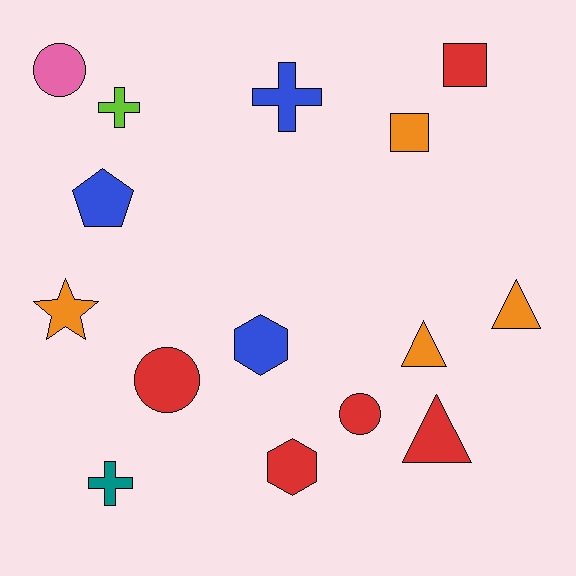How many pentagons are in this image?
There is 1 pentagon.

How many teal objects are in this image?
There is 1 teal object.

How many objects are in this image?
There are 15 objects.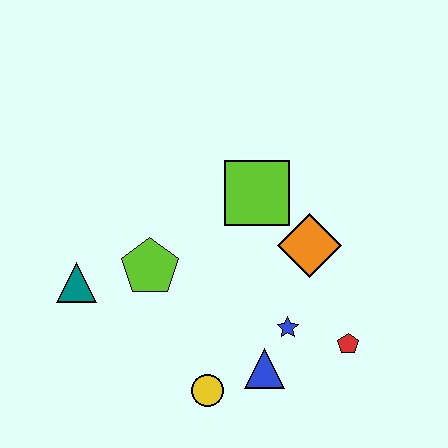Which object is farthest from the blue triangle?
The teal triangle is farthest from the blue triangle.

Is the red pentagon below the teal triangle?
Yes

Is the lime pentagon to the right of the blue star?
No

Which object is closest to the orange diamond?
The lime square is closest to the orange diamond.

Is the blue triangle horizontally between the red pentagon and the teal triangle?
Yes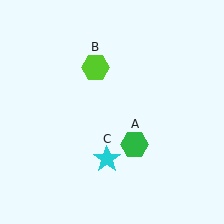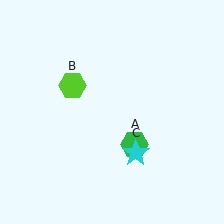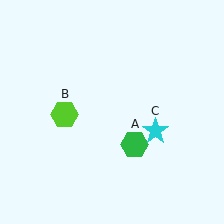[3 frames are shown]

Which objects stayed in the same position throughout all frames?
Green hexagon (object A) remained stationary.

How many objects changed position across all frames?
2 objects changed position: lime hexagon (object B), cyan star (object C).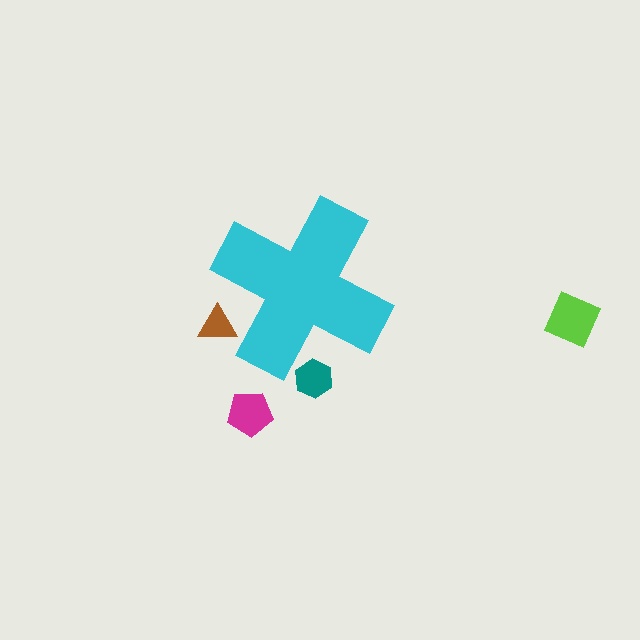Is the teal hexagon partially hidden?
Yes, the teal hexagon is partially hidden behind the cyan cross.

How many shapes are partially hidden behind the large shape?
2 shapes are partially hidden.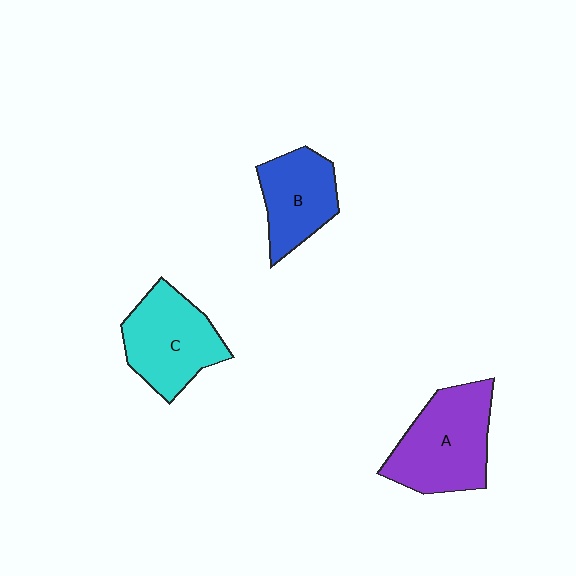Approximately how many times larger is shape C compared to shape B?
Approximately 1.2 times.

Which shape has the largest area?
Shape A (purple).